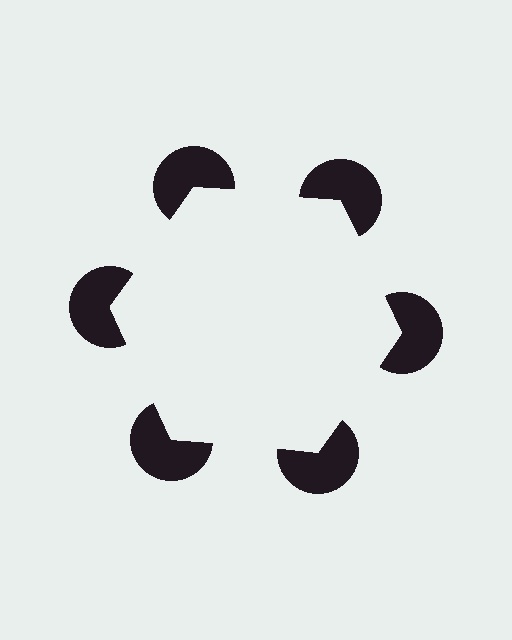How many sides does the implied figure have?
6 sides.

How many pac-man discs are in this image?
There are 6 — one at each vertex of the illusory hexagon.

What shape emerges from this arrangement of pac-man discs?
An illusory hexagon — its edges are inferred from the aligned wedge cuts in the pac-man discs, not physically drawn.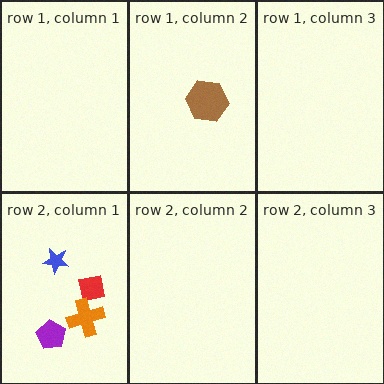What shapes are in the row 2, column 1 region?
The purple pentagon, the red square, the blue star, the orange cross.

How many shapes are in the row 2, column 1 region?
4.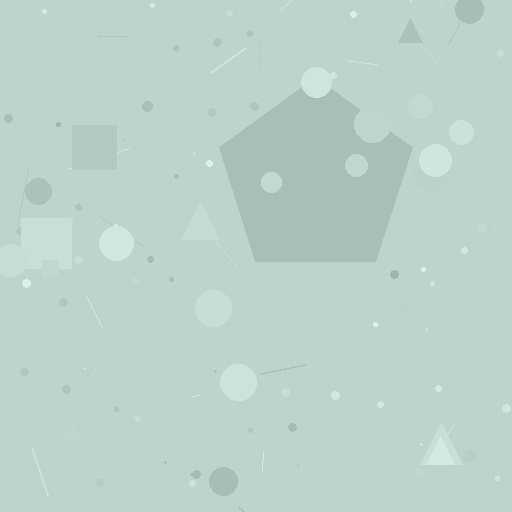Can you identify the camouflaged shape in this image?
The camouflaged shape is a pentagon.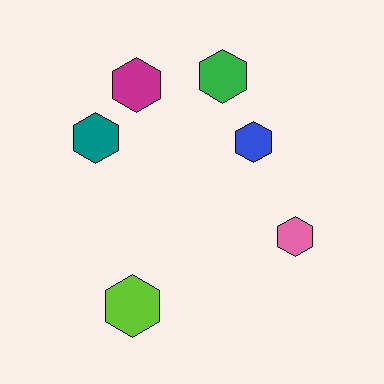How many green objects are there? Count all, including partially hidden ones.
There is 1 green object.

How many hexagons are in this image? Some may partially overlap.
There are 6 hexagons.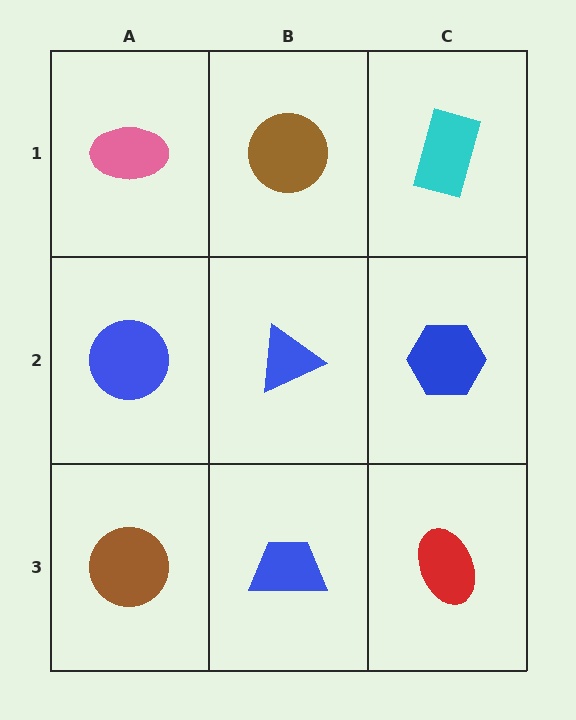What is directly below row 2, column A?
A brown circle.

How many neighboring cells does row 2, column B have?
4.